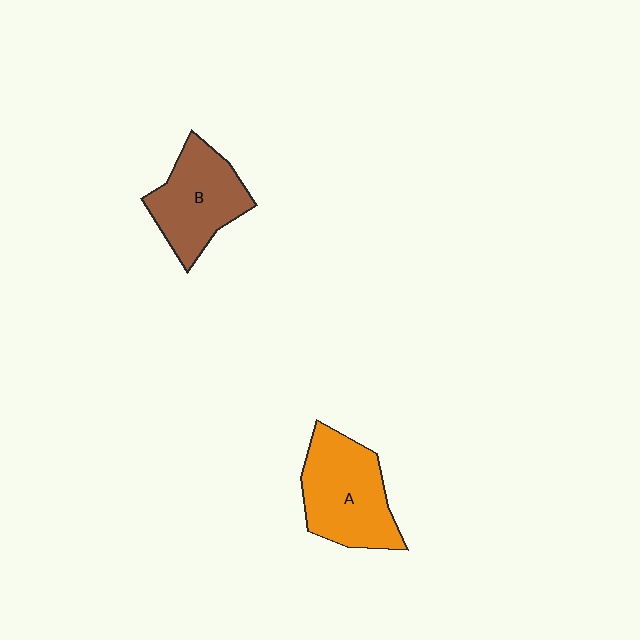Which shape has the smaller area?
Shape B (brown).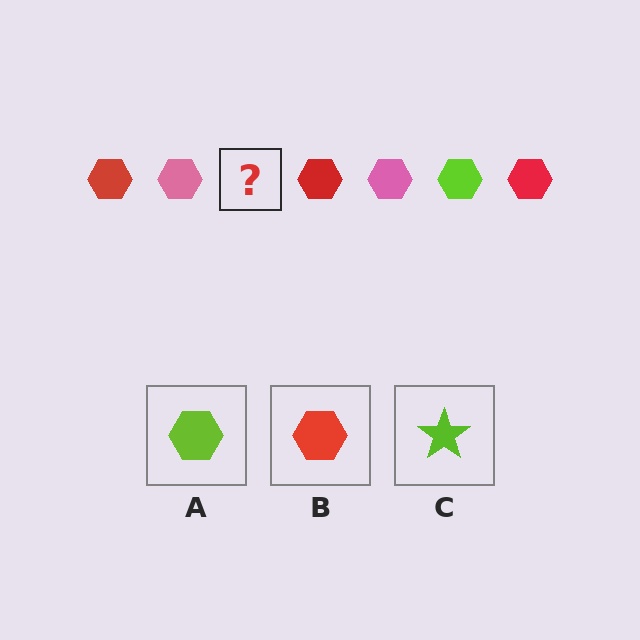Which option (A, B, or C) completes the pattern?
A.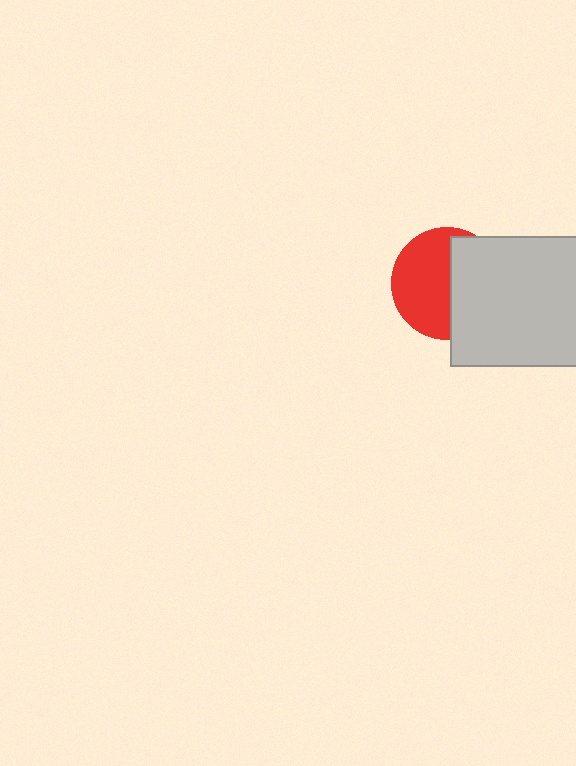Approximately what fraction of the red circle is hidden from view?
Roughly 46% of the red circle is hidden behind the light gray square.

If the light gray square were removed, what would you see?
You would see the complete red circle.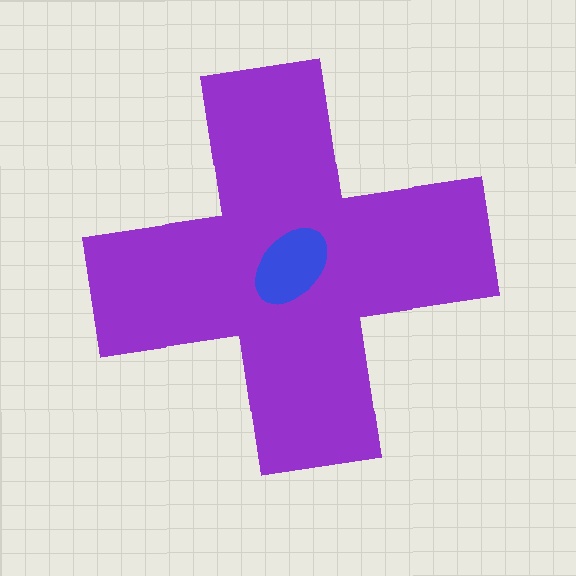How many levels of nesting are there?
2.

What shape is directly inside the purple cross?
The blue ellipse.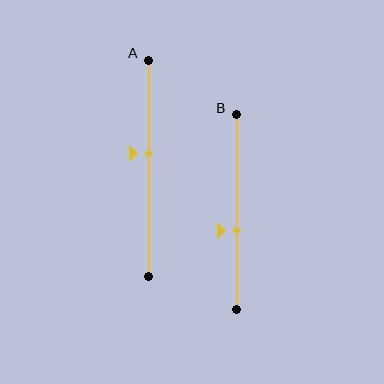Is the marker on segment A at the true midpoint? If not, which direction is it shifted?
No, the marker on segment A is shifted upward by about 7% of the segment length.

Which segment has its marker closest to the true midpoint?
Segment A has its marker closest to the true midpoint.